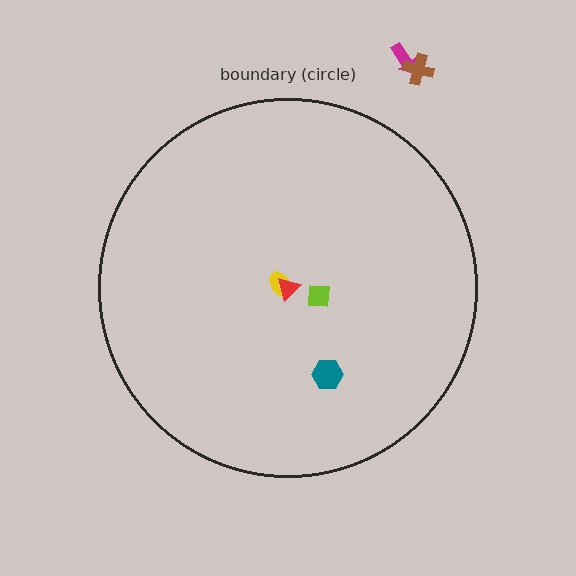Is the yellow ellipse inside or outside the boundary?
Inside.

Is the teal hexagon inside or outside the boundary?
Inside.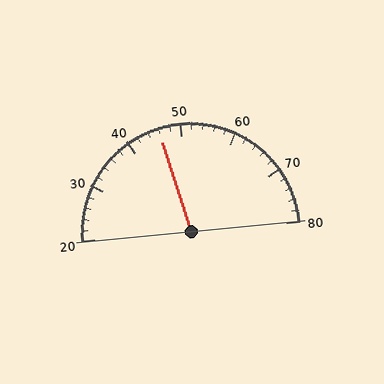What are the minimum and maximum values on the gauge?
The gauge ranges from 20 to 80.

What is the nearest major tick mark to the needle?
The nearest major tick mark is 50.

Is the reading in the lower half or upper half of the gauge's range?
The reading is in the lower half of the range (20 to 80).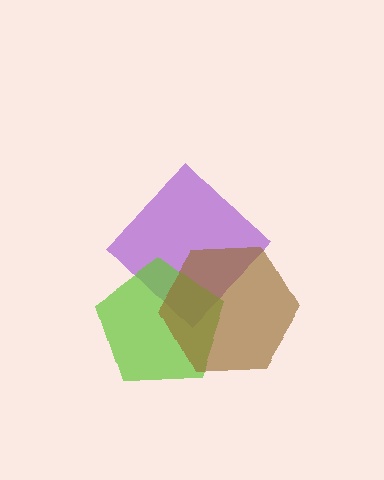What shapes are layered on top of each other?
The layered shapes are: a purple diamond, a lime pentagon, a brown hexagon.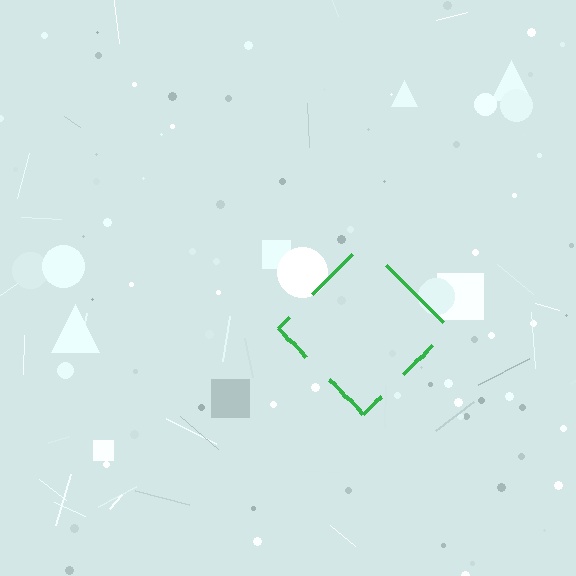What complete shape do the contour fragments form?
The contour fragments form a diamond.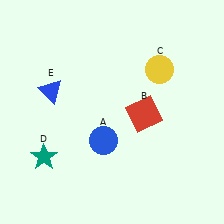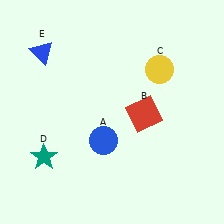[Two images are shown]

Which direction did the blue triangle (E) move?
The blue triangle (E) moved up.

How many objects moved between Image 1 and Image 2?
1 object moved between the two images.